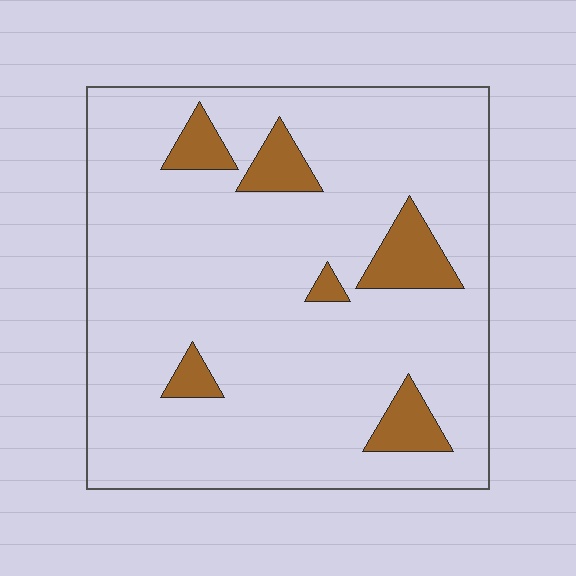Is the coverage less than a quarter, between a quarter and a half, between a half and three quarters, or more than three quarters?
Less than a quarter.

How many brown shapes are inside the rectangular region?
6.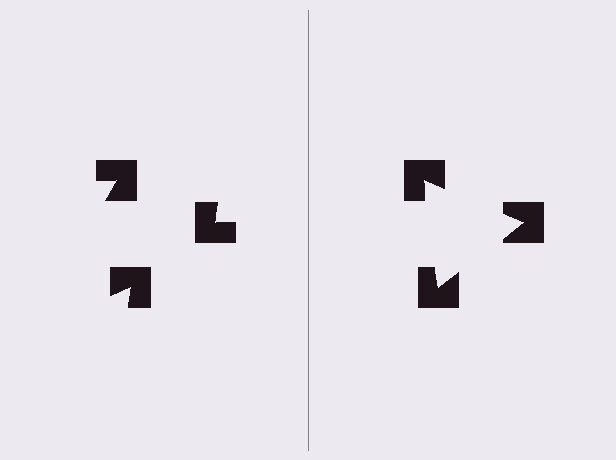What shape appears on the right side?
An illusory triangle.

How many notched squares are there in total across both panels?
6 — 3 on each side.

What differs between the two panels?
The notched squares are positioned identically on both sides; only the wedge orientations differ. On the right they align to a triangle; on the left they are misaligned.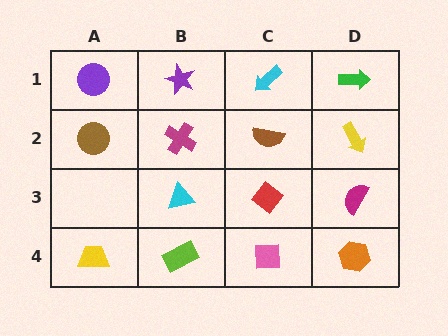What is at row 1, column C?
A cyan arrow.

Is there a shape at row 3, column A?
No, that cell is empty.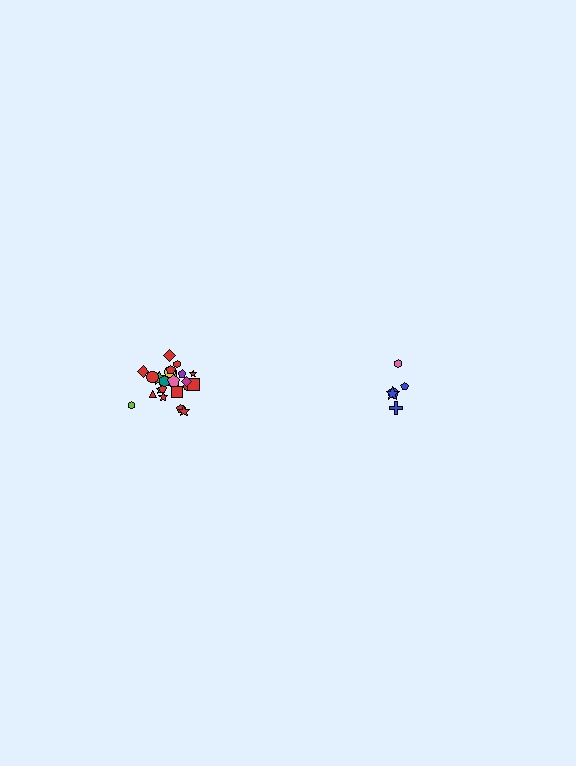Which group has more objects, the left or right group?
The left group.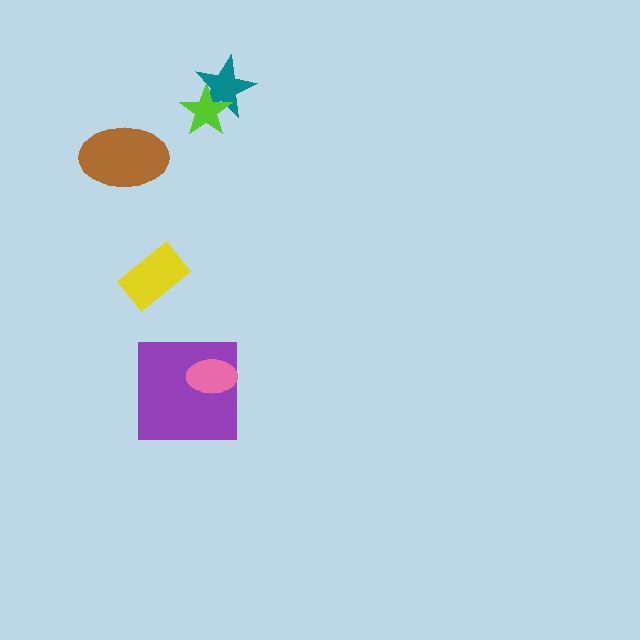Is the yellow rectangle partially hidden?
No, no other shape covers it.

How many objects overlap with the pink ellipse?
1 object overlaps with the pink ellipse.